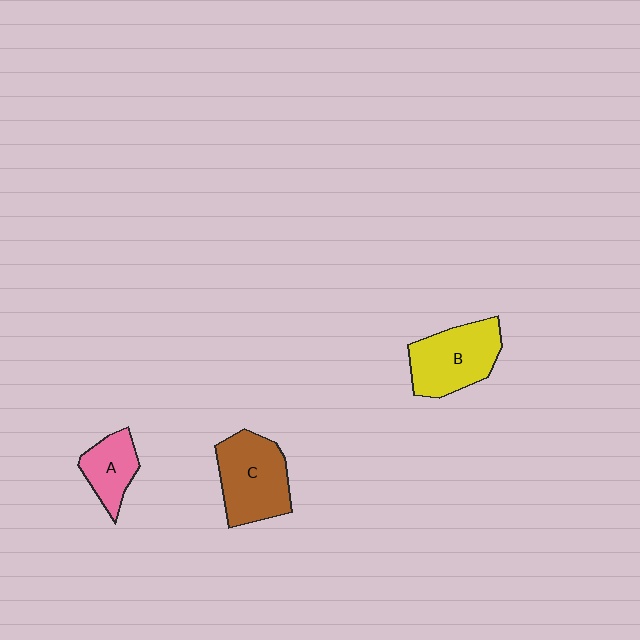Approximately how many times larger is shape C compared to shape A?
Approximately 1.7 times.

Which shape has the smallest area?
Shape A (pink).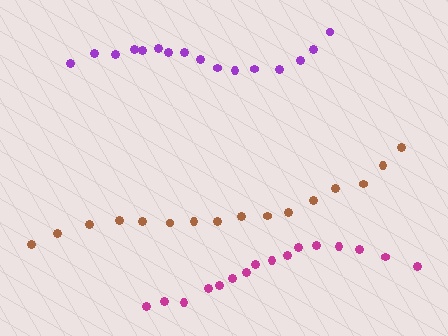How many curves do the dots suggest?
There are 3 distinct paths.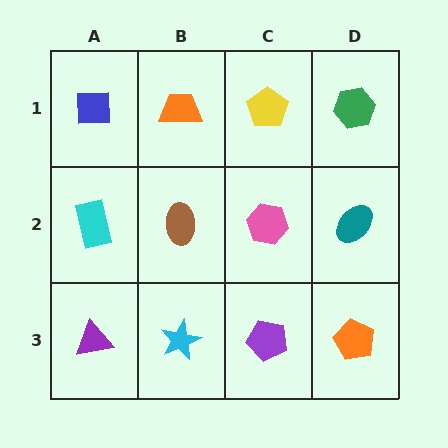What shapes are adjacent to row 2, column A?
A blue square (row 1, column A), a purple triangle (row 3, column A), a brown ellipse (row 2, column B).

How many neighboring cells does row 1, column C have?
3.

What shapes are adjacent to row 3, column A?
A cyan rectangle (row 2, column A), a cyan star (row 3, column B).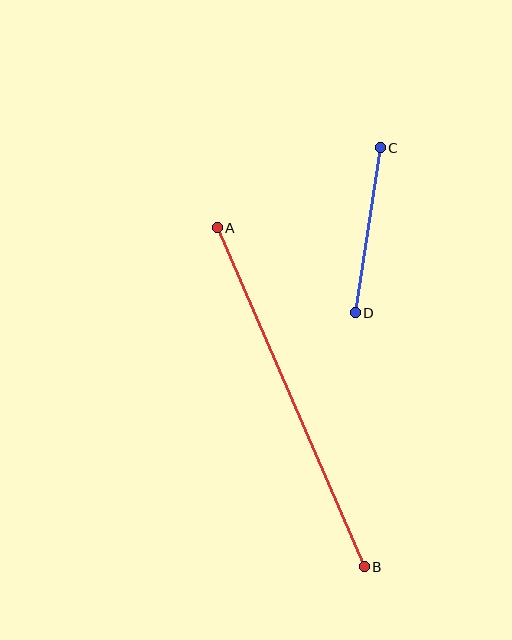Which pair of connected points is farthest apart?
Points A and B are farthest apart.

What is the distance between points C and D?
The distance is approximately 167 pixels.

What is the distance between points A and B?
The distance is approximately 369 pixels.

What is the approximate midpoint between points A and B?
The midpoint is at approximately (291, 397) pixels.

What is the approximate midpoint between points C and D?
The midpoint is at approximately (368, 230) pixels.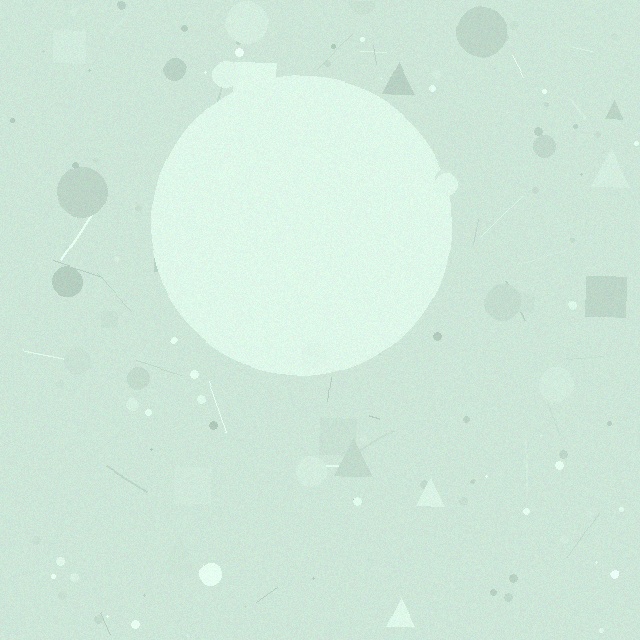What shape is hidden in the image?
A circle is hidden in the image.